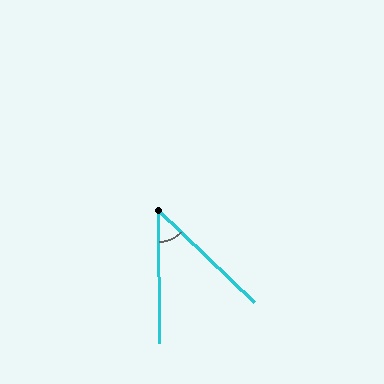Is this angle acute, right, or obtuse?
It is acute.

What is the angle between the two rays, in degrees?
Approximately 46 degrees.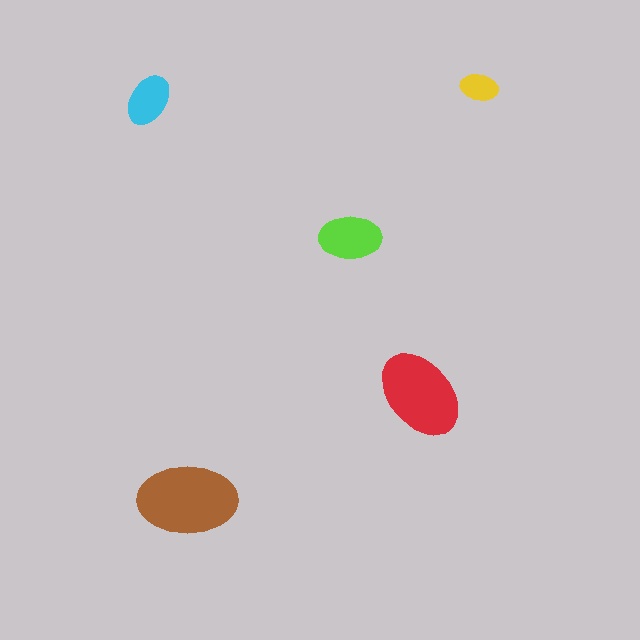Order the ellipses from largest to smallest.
the brown one, the red one, the lime one, the cyan one, the yellow one.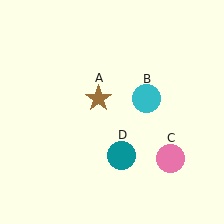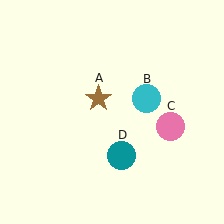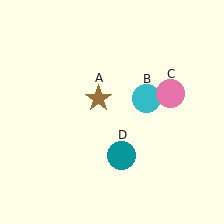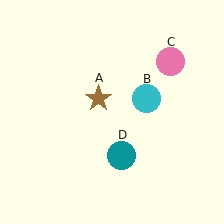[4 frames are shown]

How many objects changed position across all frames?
1 object changed position: pink circle (object C).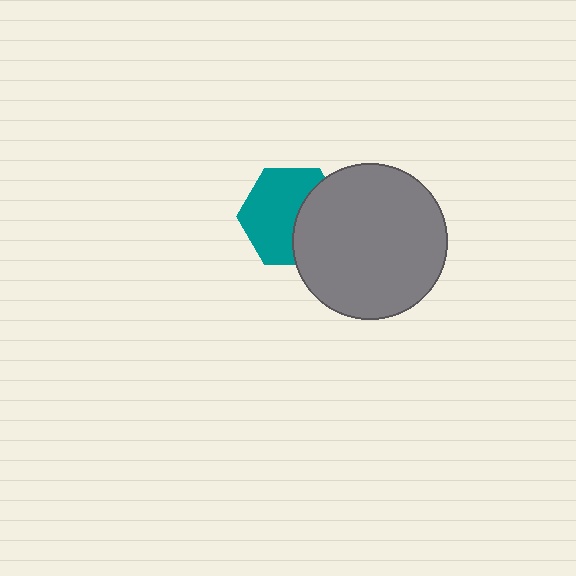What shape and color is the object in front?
The object in front is a gray circle.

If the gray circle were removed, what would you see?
You would see the complete teal hexagon.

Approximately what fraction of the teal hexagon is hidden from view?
Roughly 38% of the teal hexagon is hidden behind the gray circle.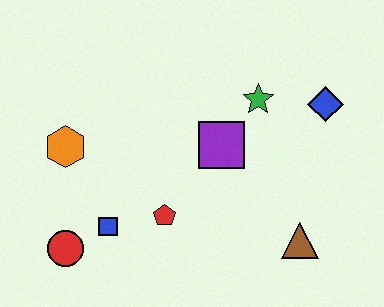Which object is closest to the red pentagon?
The blue square is closest to the red pentagon.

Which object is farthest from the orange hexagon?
The blue diamond is farthest from the orange hexagon.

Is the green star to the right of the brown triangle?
No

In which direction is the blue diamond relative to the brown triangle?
The blue diamond is above the brown triangle.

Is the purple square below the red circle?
No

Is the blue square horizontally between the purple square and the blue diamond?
No